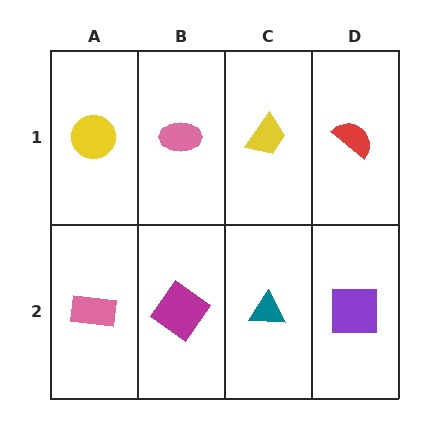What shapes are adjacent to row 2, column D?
A red semicircle (row 1, column D), a teal triangle (row 2, column C).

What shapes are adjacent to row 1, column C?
A teal triangle (row 2, column C), a pink ellipse (row 1, column B), a red semicircle (row 1, column D).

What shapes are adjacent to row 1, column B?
A magenta diamond (row 2, column B), a yellow circle (row 1, column A), a yellow trapezoid (row 1, column C).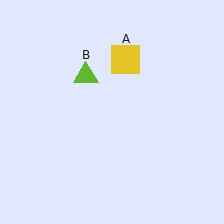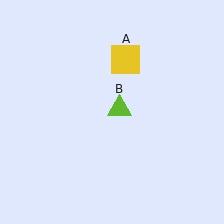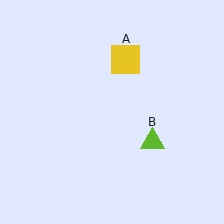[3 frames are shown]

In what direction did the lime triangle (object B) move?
The lime triangle (object B) moved down and to the right.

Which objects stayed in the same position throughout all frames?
Yellow square (object A) remained stationary.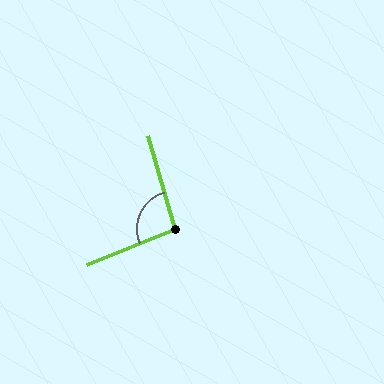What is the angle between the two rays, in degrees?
Approximately 96 degrees.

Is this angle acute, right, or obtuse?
It is obtuse.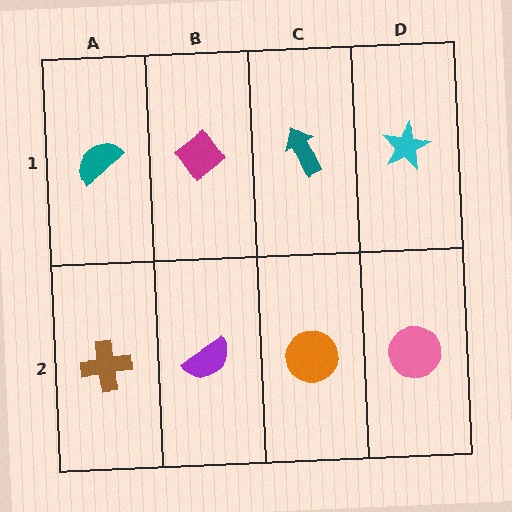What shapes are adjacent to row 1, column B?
A purple semicircle (row 2, column B), a teal semicircle (row 1, column A), a teal arrow (row 1, column C).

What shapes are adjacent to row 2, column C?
A teal arrow (row 1, column C), a purple semicircle (row 2, column B), a pink circle (row 2, column D).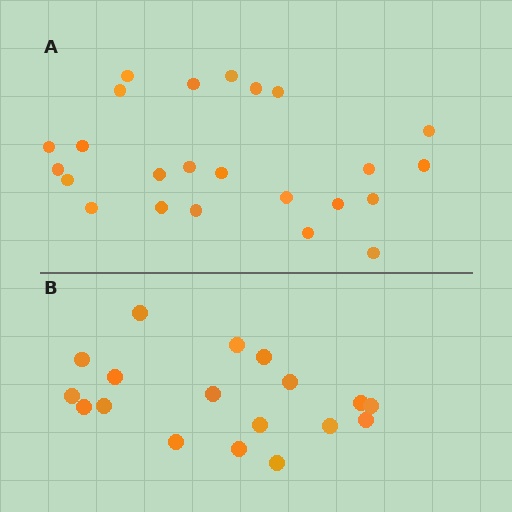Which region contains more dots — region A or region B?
Region A (the top region) has more dots.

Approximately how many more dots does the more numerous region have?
Region A has about 6 more dots than region B.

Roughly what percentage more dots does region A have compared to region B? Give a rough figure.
About 35% more.